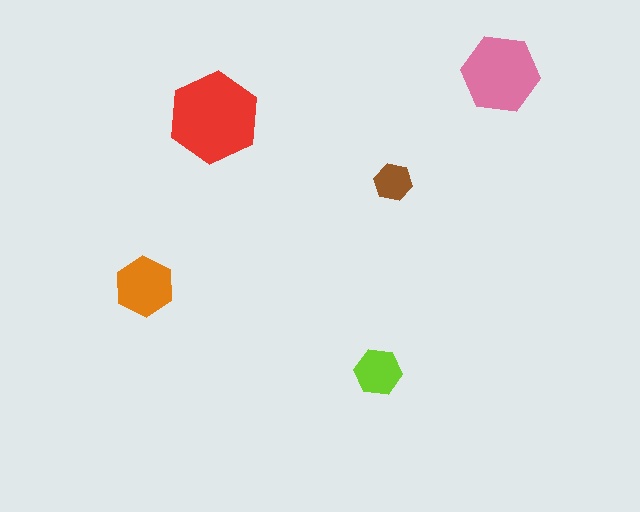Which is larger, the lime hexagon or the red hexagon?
The red one.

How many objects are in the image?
There are 5 objects in the image.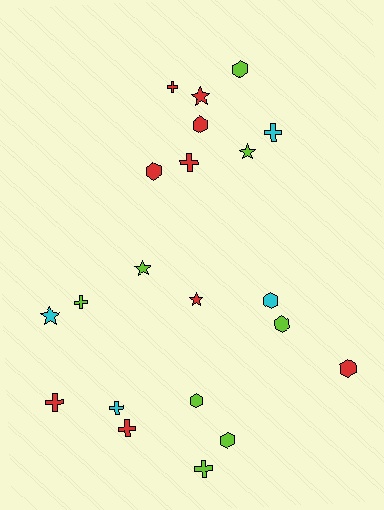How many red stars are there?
There are 2 red stars.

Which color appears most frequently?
Red, with 9 objects.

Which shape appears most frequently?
Hexagon, with 8 objects.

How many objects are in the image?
There are 21 objects.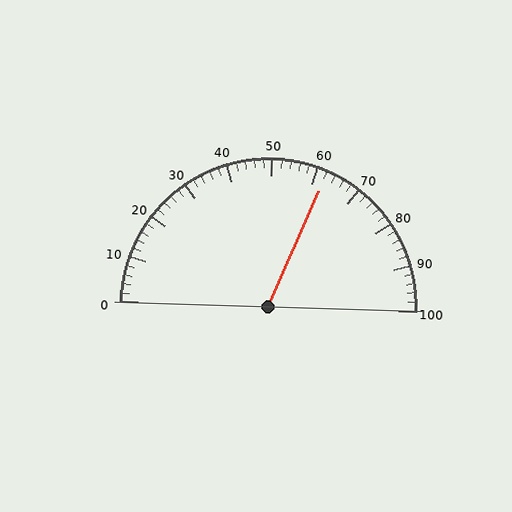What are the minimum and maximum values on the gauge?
The gauge ranges from 0 to 100.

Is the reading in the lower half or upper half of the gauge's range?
The reading is in the upper half of the range (0 to 100).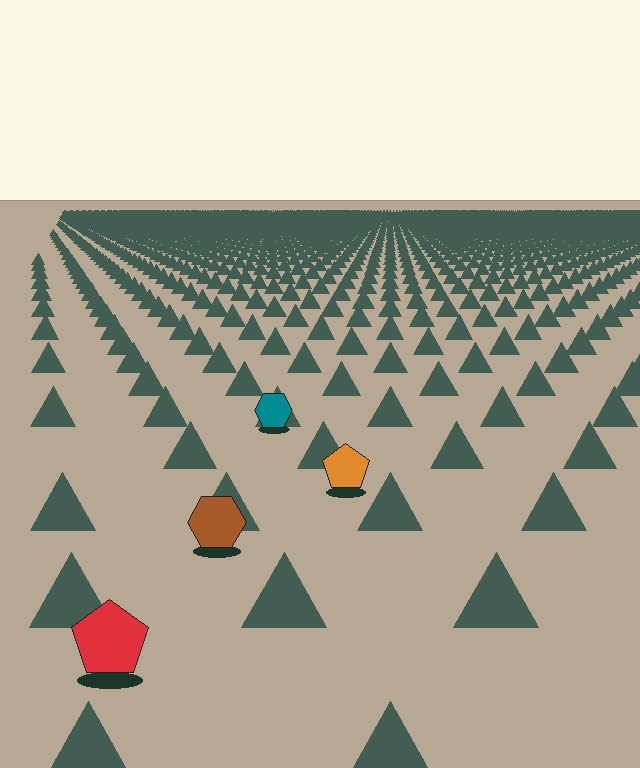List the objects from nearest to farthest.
From nearest to farthest: the red pentagon, the brown hexagon, the orange pentagon, the teal hexagon.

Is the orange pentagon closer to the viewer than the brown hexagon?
No. The brown hexagon is closer — you can tell from the texture gradient: the ground texture is coarser near it.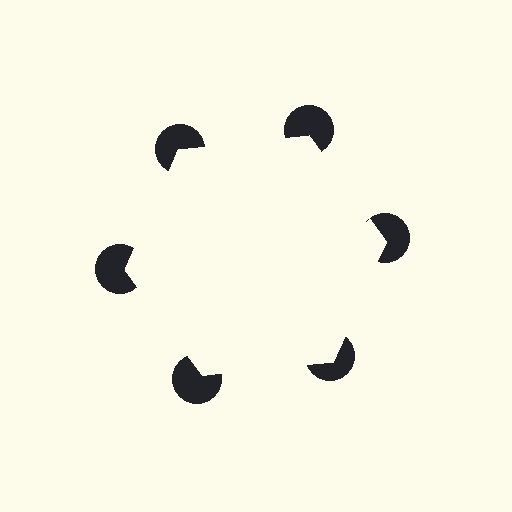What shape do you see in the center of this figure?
An illusory hexagon — its edges are inferred from the aligned wedge cuts in the pac-man discs, not physically drawn.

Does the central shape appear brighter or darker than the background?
It typically appears slightly brighter than the background, even though no actual brightness change is drawn.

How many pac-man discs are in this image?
There are 6 — one at each vertex of the illusory hexagon.